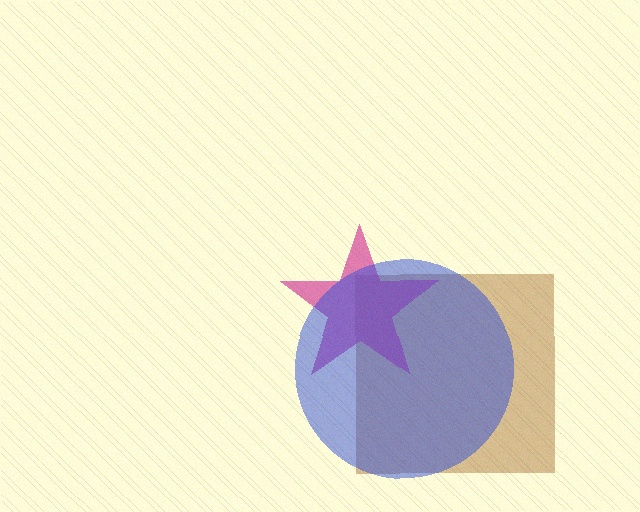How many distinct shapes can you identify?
There are 3 distinct shapes: a brown square, a magenta star, a blue circle.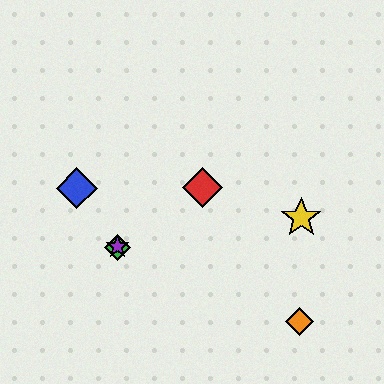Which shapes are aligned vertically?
The green diamond, the purple star are aligned vertically.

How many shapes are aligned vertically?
2 shapes (the green diamond, the purple star) are aligned vertically.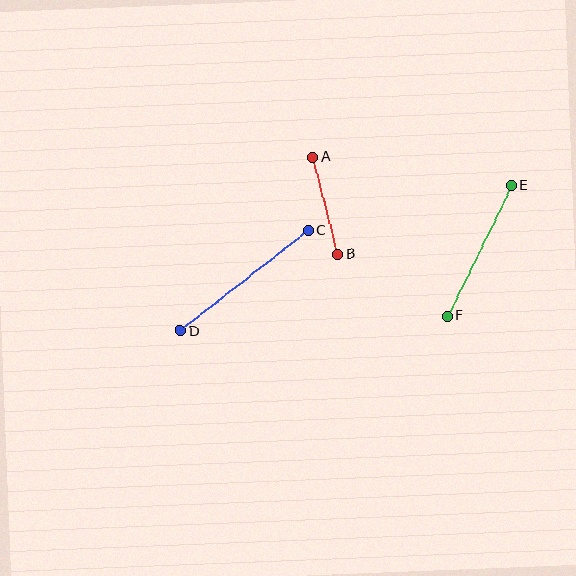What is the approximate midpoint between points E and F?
The midpoint is at approximately (479, 251) pixels.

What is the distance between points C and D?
The distance is approximately 162 pixels.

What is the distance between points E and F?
The distance is approximately 145 pixels.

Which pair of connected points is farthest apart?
Points C and D are farthest apart.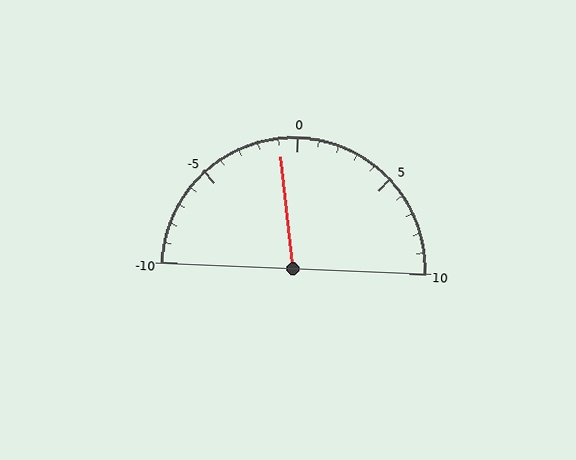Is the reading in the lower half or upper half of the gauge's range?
The reading is in the lower half of the range (-10 to 10).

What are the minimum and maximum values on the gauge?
The gauge ranges from -10 to 10.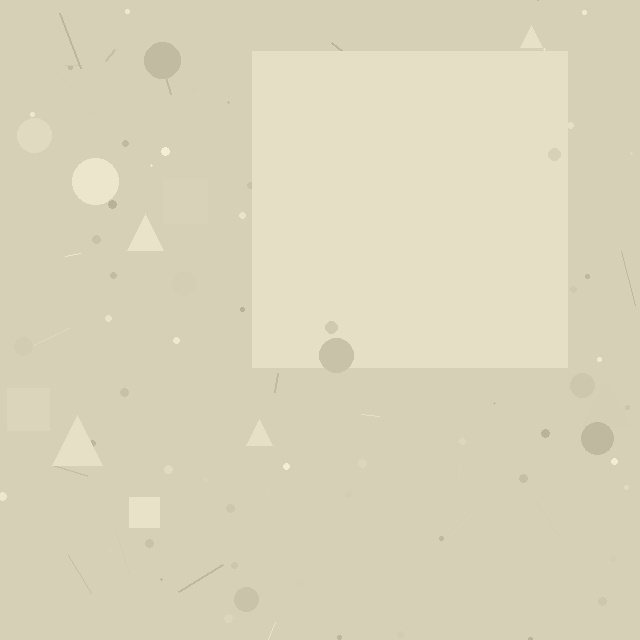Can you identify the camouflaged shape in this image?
The camouflaged shape is a square.